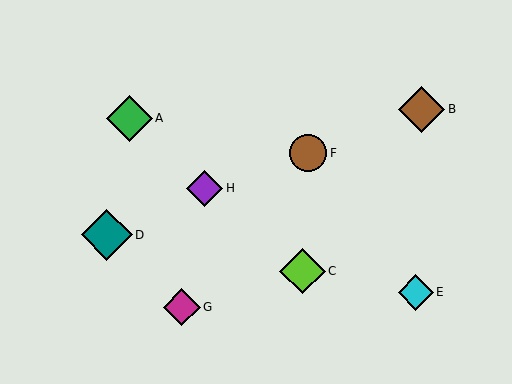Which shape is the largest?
The teal diamond (labeled D) is the largest.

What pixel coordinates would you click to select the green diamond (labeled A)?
Click at (129, 118) to select the green diamond A.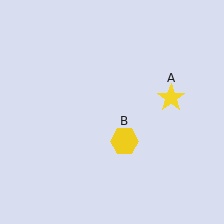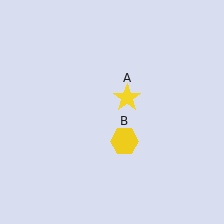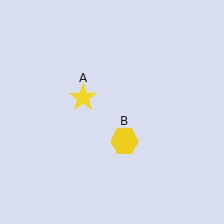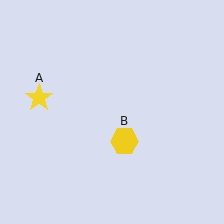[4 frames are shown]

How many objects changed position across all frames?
1 object changed position: yellow star (object A).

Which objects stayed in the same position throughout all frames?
Yellow hexagon (object B) remained stationary.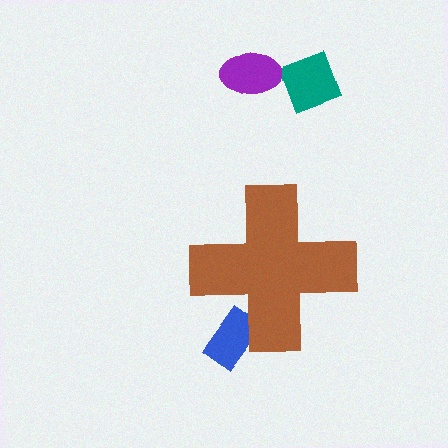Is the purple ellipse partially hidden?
No, the purple ellipse is fully visible.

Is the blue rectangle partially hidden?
Yes, the blue rectangle is partially hidden behind the brown cross.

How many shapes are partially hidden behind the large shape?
1 shape is partially hidden.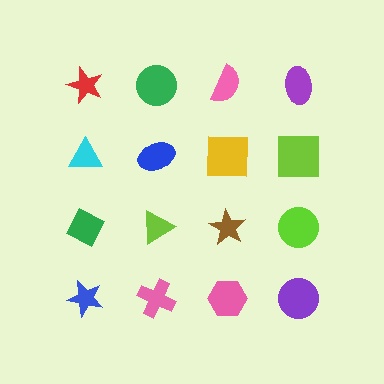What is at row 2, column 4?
A lime square.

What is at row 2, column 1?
A cyan triangle.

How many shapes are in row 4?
4 shapes.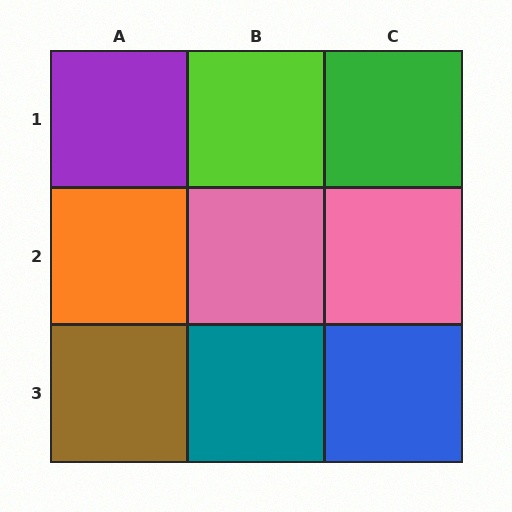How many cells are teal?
1 cell is teal.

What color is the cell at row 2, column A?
Orange.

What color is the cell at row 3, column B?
Teal.